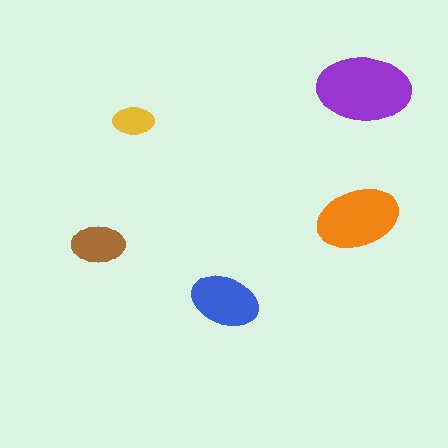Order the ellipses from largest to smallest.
the purple one, the orange one, the blue one, the brown one, the yellow one.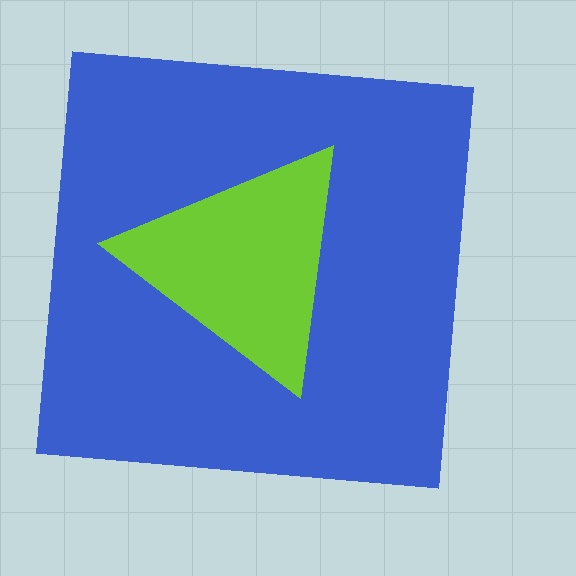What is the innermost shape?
The lime triangle.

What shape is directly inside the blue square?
The lime triangle.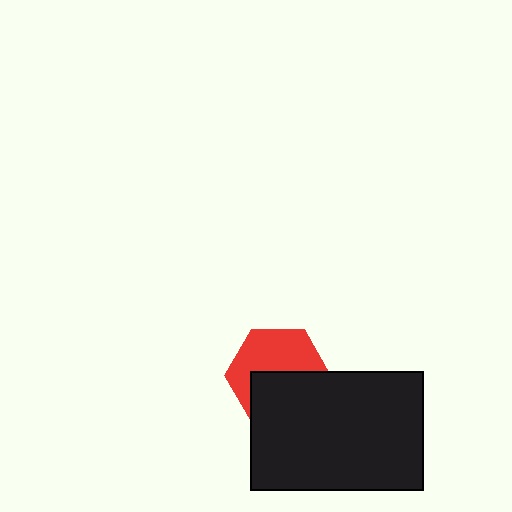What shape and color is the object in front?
The object in front is a black rectangle.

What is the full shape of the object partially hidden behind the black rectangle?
The partially hidden object is a red hexagon.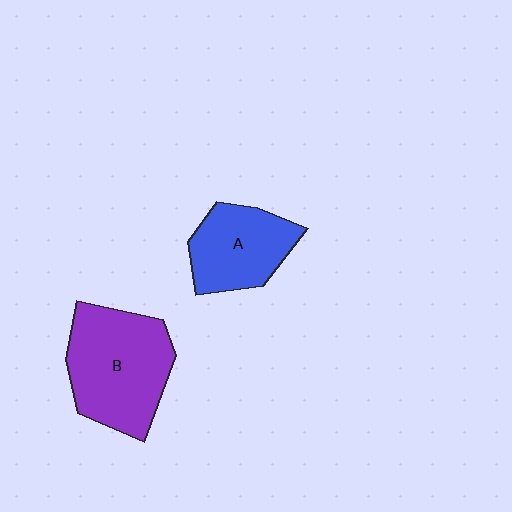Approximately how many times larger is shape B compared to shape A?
Approximately 1.5 times.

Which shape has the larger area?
Shape B (purple).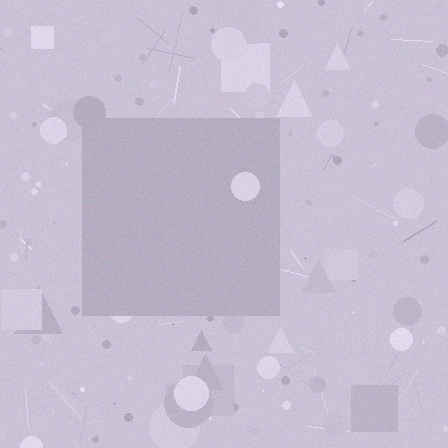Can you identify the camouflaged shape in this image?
The camouflaged shape is a square.